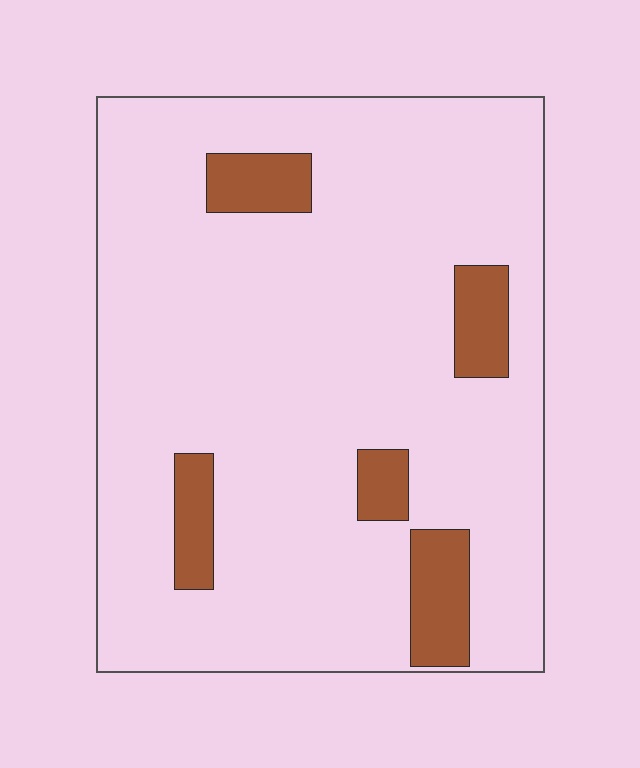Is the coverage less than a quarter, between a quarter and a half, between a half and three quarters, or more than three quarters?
Less than a quarter.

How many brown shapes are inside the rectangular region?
5.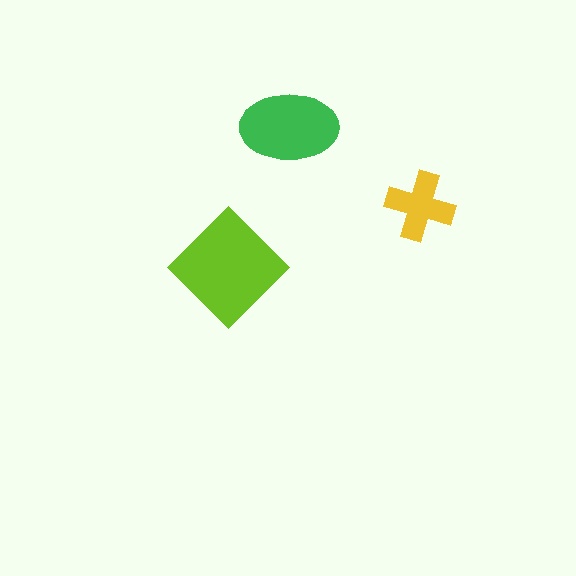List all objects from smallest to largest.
The yellow cross, the green ellipse, the lime diamond.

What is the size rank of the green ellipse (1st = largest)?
2nd.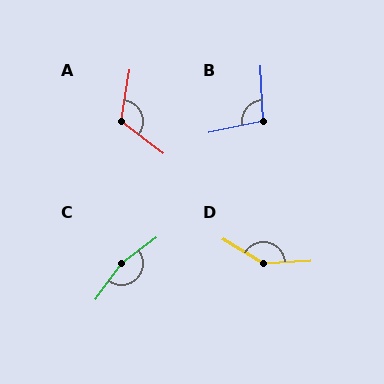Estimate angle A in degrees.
Approximately 118 degrees.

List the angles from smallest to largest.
B (99°), A (118°), D (146°), C (163°).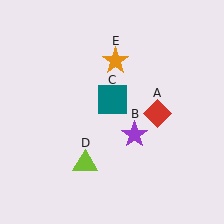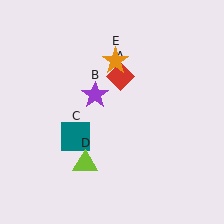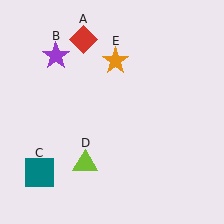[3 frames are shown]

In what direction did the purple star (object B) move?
The purple star (object B) moved up and to the left.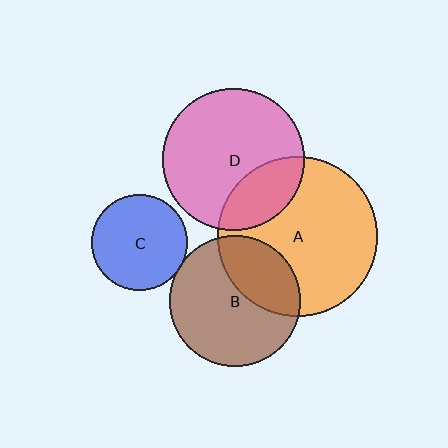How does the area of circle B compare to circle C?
Approximately 1.9 times.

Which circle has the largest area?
Circle A (orange).